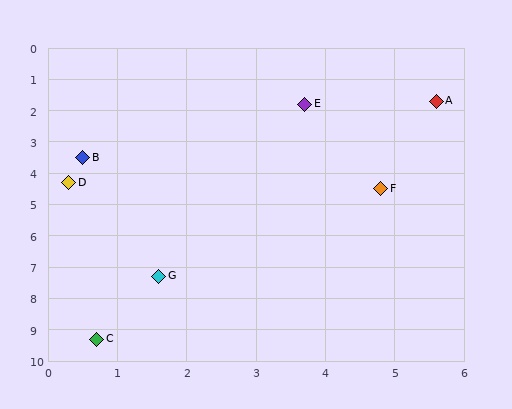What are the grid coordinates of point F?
Point F is at approximately (4.8, 4.5).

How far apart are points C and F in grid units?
Points C and F are about 6.3 grid units apart.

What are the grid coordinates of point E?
Point E is at approximately (3.7, 1.8).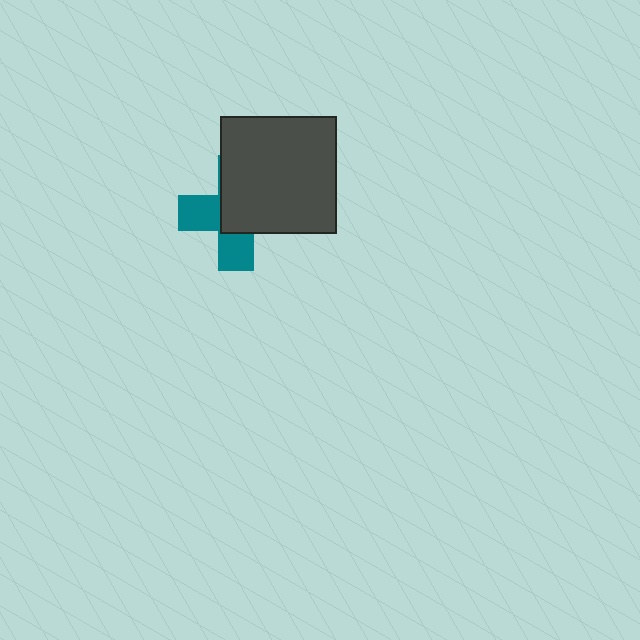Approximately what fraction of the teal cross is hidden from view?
Roughly 58% of the teal cross is hidden behind the dark gray square.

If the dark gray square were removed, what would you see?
You would see the complete teal cross.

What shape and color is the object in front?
The object in front is a dark gray square.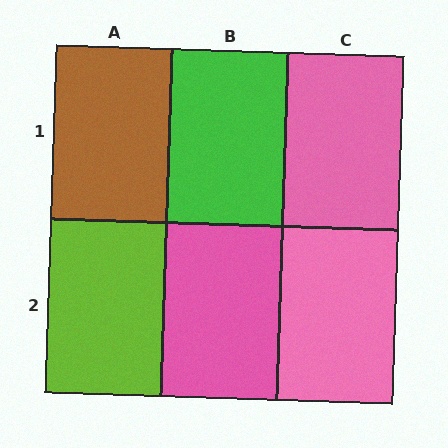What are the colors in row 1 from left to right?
Brown, green, pink.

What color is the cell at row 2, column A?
Lime.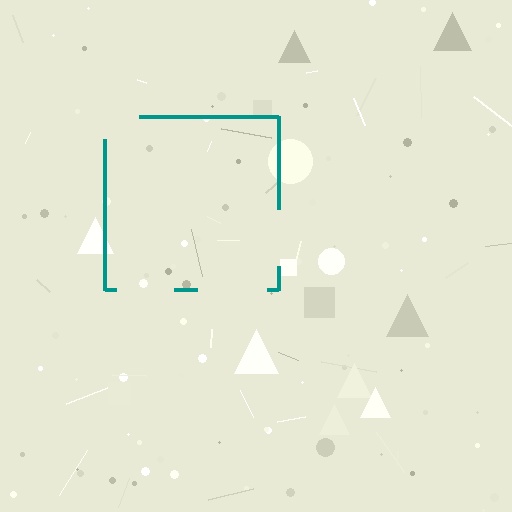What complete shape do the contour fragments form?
The contour fragments form a square.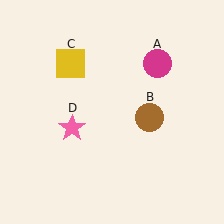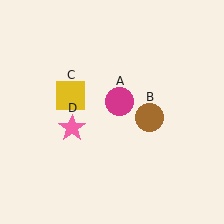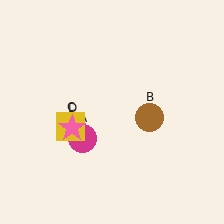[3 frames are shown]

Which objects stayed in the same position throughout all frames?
Brown circle (object B) and pink star (object D) remained stationary.